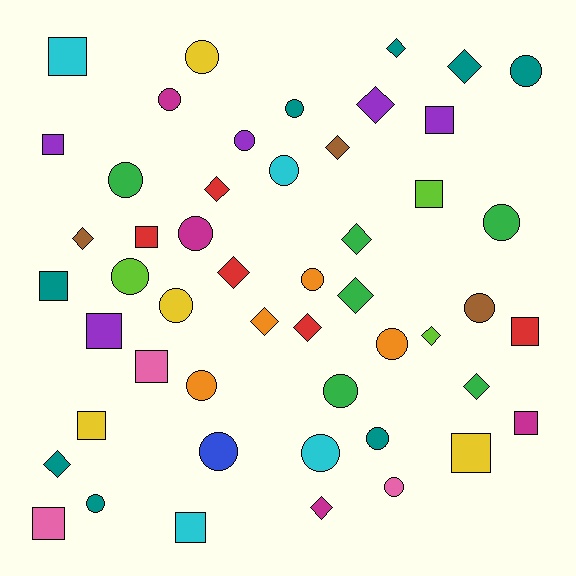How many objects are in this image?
There are 50 objects.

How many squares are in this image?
There are 14 squares.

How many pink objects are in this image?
There are 3 pink objects.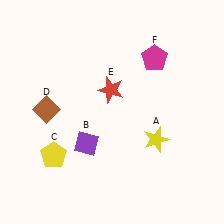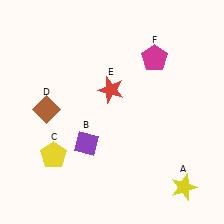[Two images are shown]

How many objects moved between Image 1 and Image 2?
1 object moved between the two images.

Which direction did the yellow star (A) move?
The yellow star (A) moved down.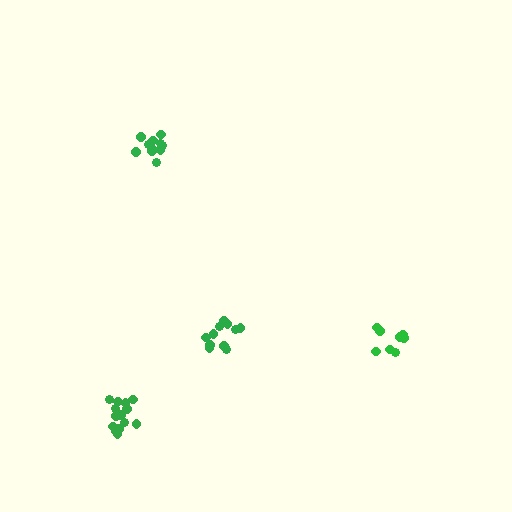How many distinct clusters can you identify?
There are 4 distinct clusters.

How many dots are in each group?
Group 1: 11 dots, Group 2: 8 dots, Group 3: 11 dots, Group 4: 14 dots (44 total).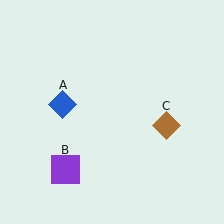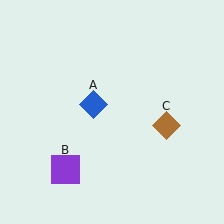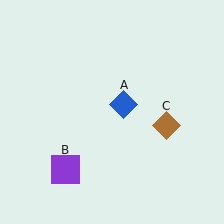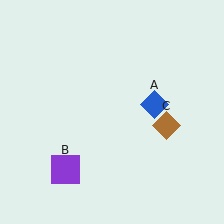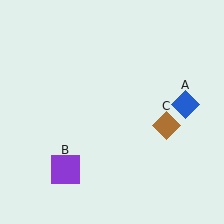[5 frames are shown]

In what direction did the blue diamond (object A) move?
The blue diamond (object A) moved right.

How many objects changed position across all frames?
1 object changed position: blue diamond (object A).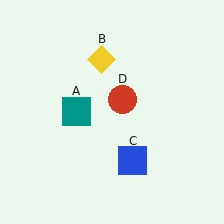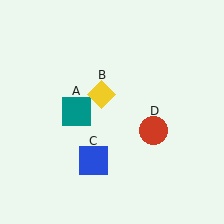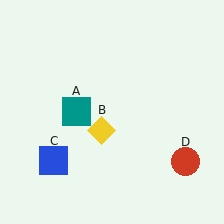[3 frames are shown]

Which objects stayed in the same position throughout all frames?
Teal square (object A) remained stationary.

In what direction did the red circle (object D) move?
The red circle (object D) moved down and to the right.